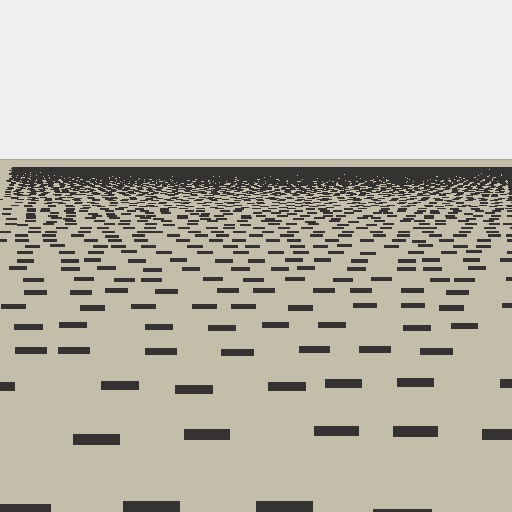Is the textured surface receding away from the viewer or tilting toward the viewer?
The surface is receding away from the viewer. Texture elements get smaller and denser toward the top.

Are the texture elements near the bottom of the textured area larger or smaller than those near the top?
Larger. Near the bottom, elements are closer to the viewer and appear at a bigger on-screen size.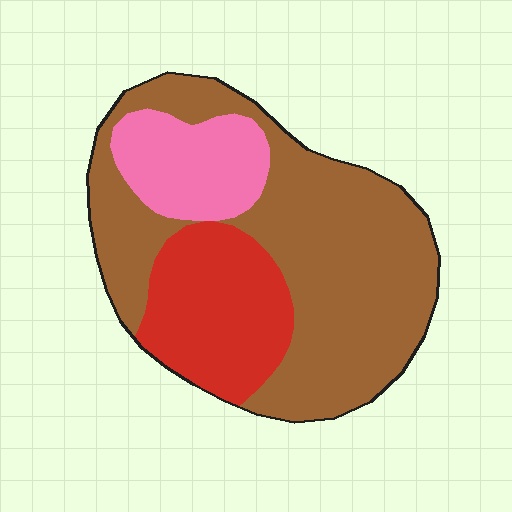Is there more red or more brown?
Brown.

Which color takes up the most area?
Brown, at roughly 60%.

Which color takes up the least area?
Pink, at roughly 15%.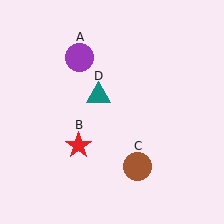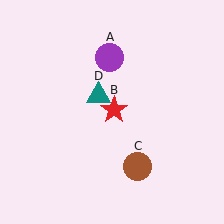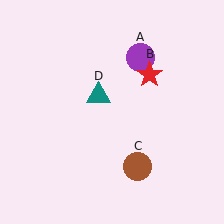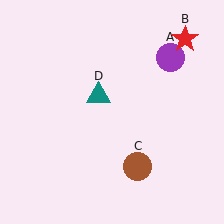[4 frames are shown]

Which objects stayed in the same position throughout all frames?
Brown circle (object C) and teal triangle (object D) remained stationary.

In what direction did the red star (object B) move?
The red star (object B) moved up and to the right.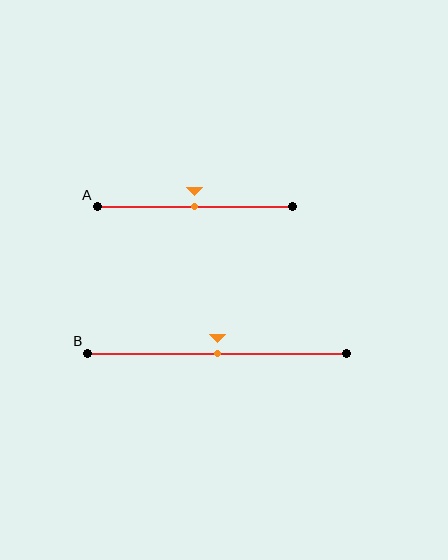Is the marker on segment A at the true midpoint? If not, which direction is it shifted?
Yes, the marker on segment A is at the true midpoint.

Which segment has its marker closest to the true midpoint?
Segment A has its marker closest to the true midpoint.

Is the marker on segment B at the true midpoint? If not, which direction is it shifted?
Yes, the marker on segment B is at the true midpoint.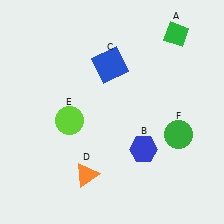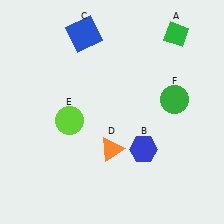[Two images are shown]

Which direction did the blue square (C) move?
The blue square (C) moved up.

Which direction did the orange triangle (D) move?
The orange triangle (D) moved up.